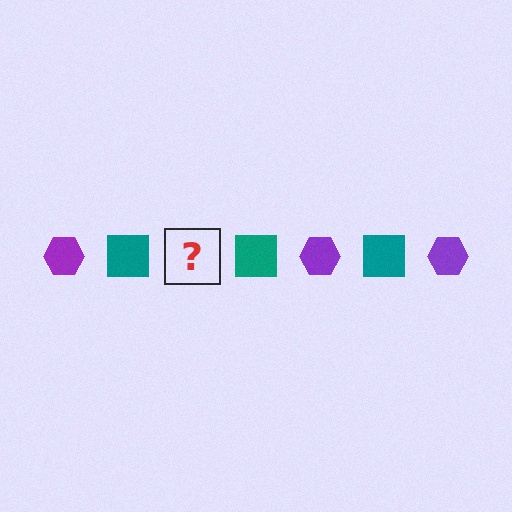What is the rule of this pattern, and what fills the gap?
The rule is that the pattern alternates between purple hexagon and teal square. The gap should be filled with a purple hexagon.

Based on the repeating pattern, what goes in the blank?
The blank should be a purple hexagon.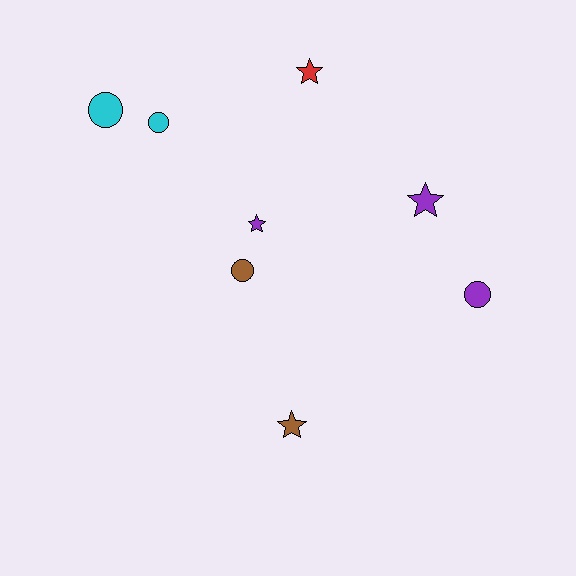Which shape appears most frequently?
Star, with 4 objects.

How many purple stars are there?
There are 2 purple stars.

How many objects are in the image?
There are 8 objects.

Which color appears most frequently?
Purple, with 3 objects.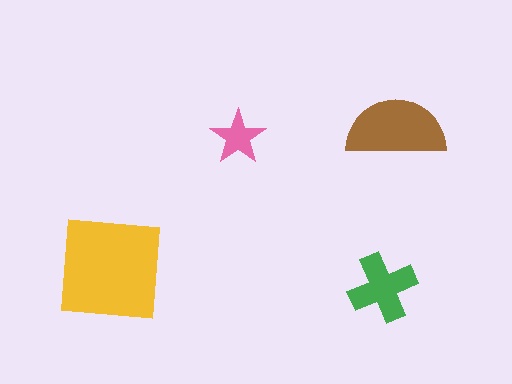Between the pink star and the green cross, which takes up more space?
The green cross.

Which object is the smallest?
The pink star.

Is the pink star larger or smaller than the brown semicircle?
Smaller.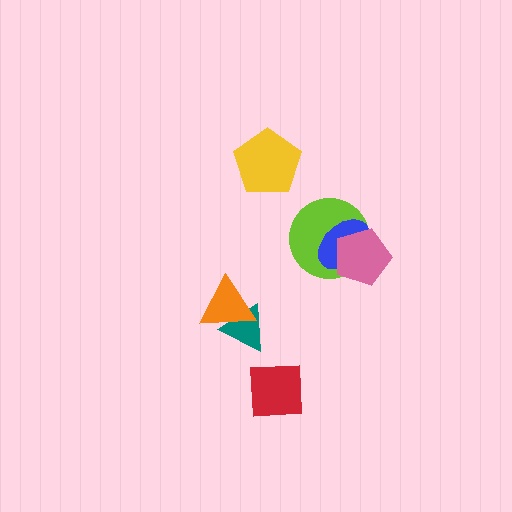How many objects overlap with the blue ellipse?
2 objects overlap with the blue ellipse.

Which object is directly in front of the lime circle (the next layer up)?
The blue ellipse is directly in front of the lime circle.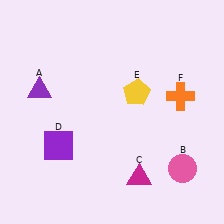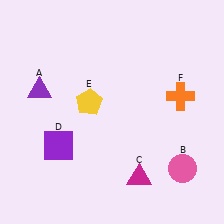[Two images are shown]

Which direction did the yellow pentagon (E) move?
The yellow pentagon (E) moved left.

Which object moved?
The yellow pentagon (E) moved left.